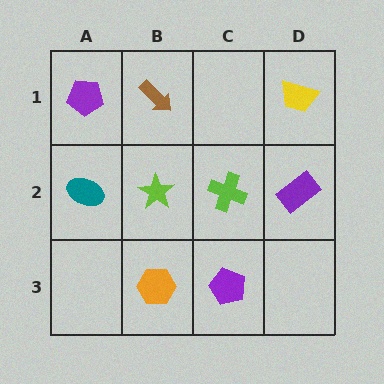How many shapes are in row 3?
2 shapes.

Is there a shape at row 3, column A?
No, that cell is empty.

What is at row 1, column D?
A yellow trapezoid.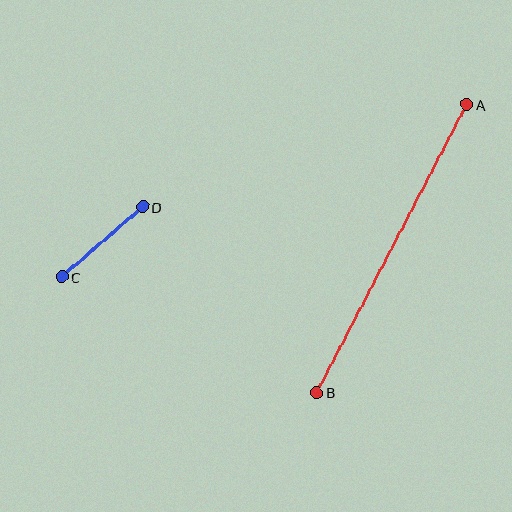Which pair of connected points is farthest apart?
Points A and B are farthest apart.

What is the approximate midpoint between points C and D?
The midpoint is at approximately (102, 242) pixels.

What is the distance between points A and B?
The distance is approximately 325 pixels.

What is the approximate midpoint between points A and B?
The midpoint is at approximately (392, 248) pixels.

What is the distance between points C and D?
The distance is approximately 107 pixels.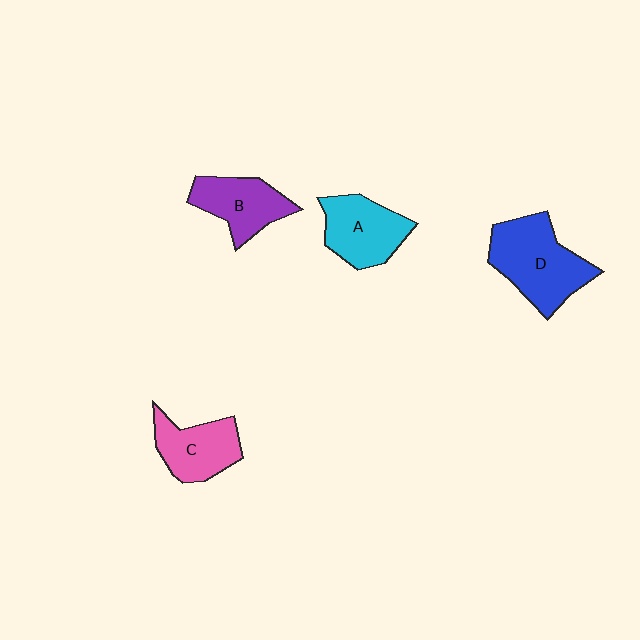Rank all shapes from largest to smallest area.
From largest to smallest: D (blue), A (cyan), C (pink), B (purple).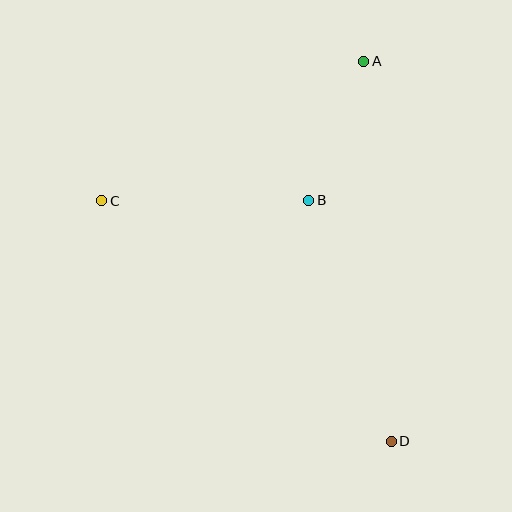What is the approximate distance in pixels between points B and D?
The distance between B and D is approximately 255 pixels.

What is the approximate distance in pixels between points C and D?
The distance between C and D is approximately 377 pixels.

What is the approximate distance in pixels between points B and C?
The distance between B and C is approximately 207 pixels.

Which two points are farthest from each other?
Points A and D are farthest from each other.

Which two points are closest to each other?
Points A and B are closest to each other.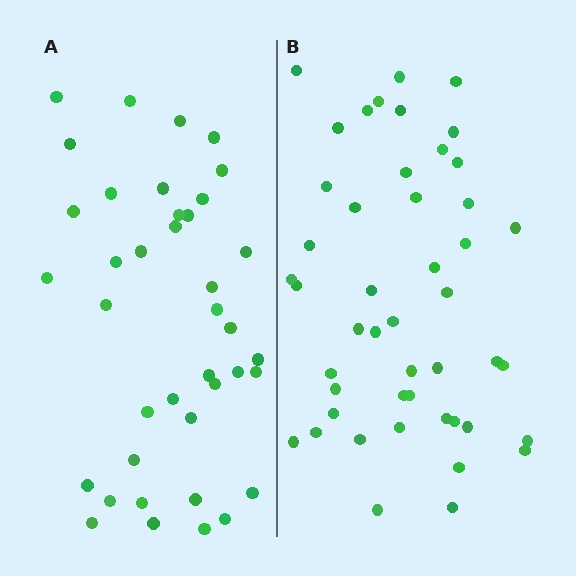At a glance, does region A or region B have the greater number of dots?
Region B (the right region) has more dots.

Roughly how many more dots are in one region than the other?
Region B has roughly 8 or so more dots than region A.